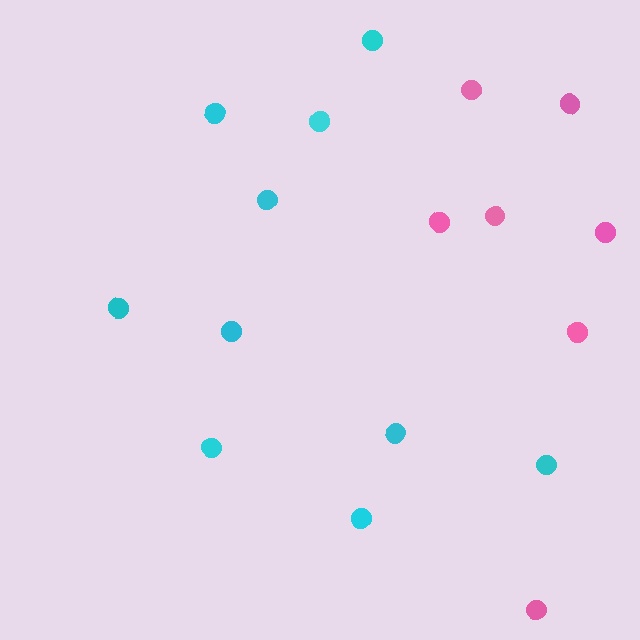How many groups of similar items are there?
There are 2 groups: one group of cyan circles (10) and one group of pink circles (7).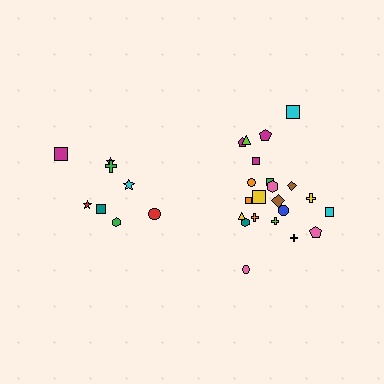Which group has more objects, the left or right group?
The right group.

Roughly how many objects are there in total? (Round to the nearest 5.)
Roughly 30 objects in total.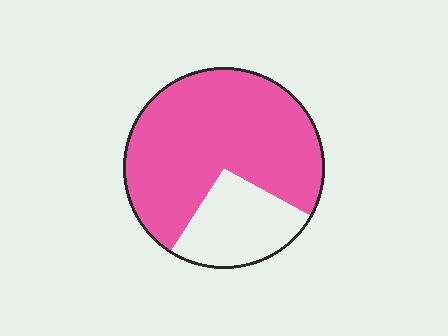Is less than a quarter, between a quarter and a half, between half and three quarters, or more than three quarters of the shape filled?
Between half and three quarters.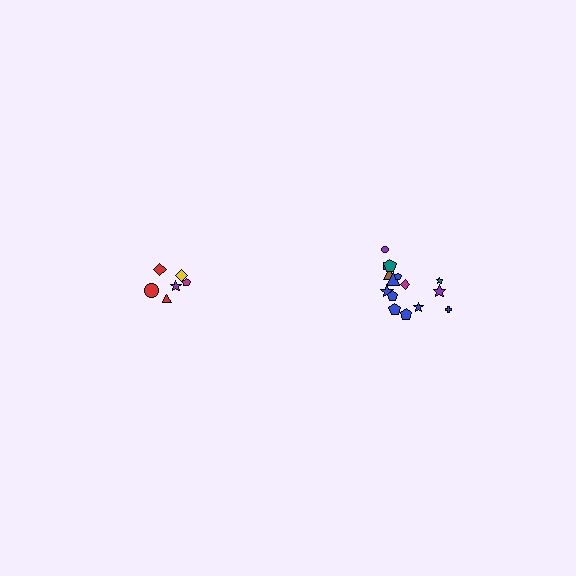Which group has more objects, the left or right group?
The right group.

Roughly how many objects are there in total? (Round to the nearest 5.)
Roughly 20 objects in total.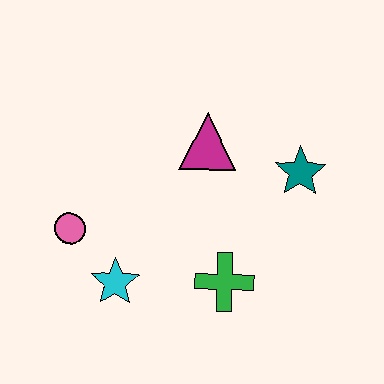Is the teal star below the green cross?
No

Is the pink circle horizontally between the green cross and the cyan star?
No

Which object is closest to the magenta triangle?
The teal star is closest to the magenta triangle.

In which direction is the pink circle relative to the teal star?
The pink circle is to the left of the teal star.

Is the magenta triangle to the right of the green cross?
No